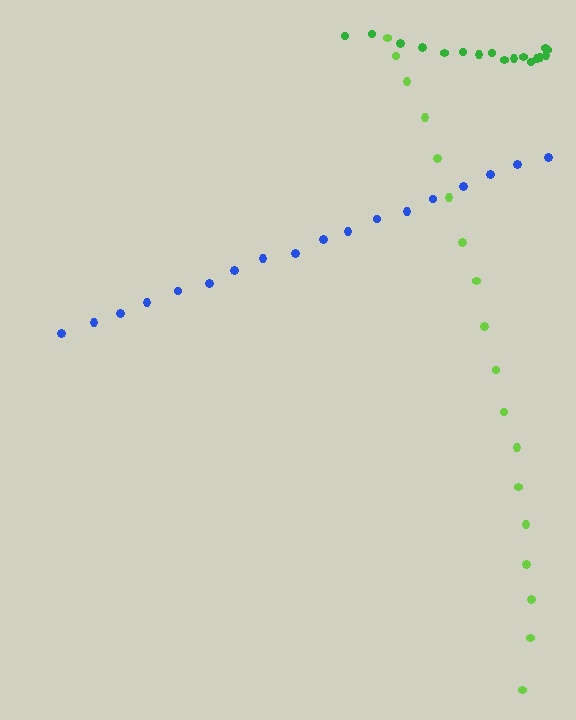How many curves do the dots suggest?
There are 3 distinct paths.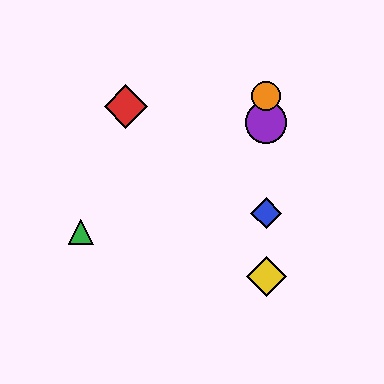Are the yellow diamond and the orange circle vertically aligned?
Yes, both are at x≈266.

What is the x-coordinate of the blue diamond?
The blue diamond is at x≈266.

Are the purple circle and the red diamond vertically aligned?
No, the purple circle is at x≈266 and the red diamond is at x≈126.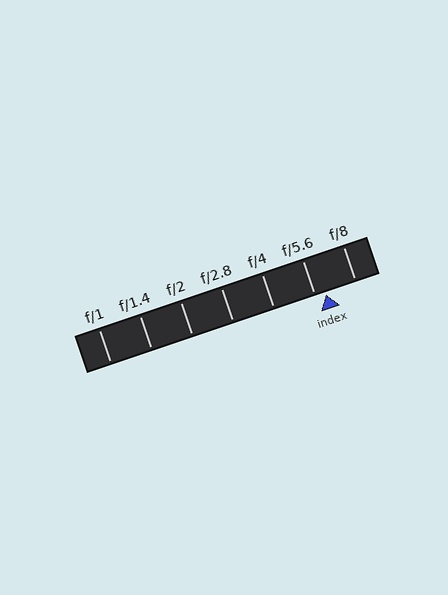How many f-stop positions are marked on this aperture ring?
There are 7 f-stop positions marked.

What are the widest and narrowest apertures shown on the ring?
The widest aperture shown is f/1 and the narrowest is f/8.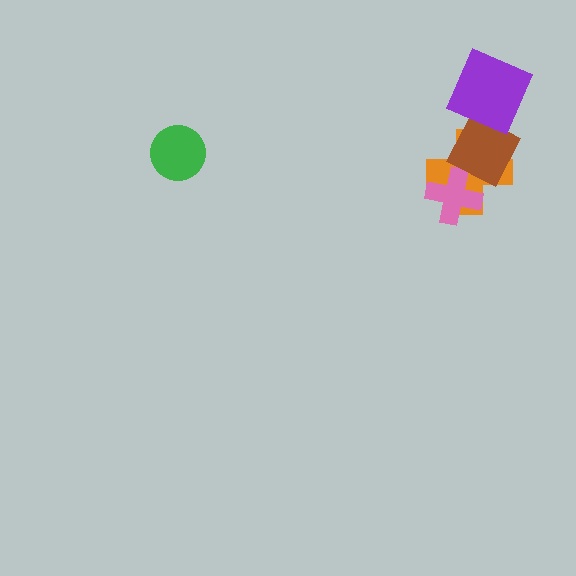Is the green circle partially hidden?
No, no other shape covers it.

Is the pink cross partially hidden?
Yes, it is partially covered by another shape.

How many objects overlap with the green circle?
0 objects overlap with the green circle.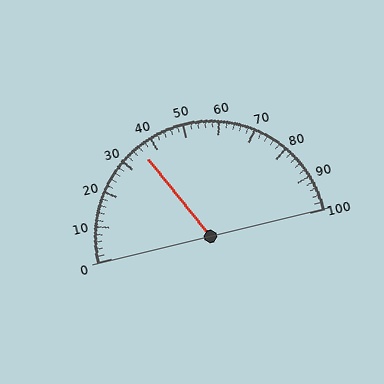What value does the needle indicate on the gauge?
The needle indicates approximately 36.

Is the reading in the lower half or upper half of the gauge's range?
The reading is in the lower half of the range (0 to 100).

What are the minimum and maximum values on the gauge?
The gauge ranges from 0 to 100.